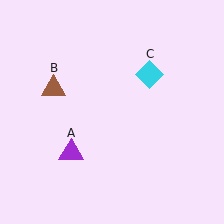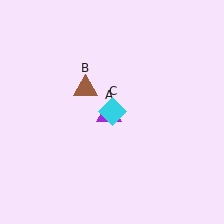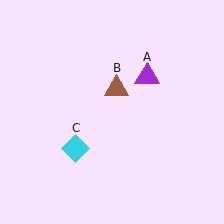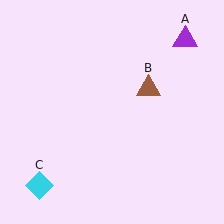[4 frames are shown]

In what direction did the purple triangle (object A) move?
The purple triangle (object A) moved up and to the right.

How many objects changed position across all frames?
3 objects changed position: purple triangle (object A), brown triangle (object B), cyan diamond (object C).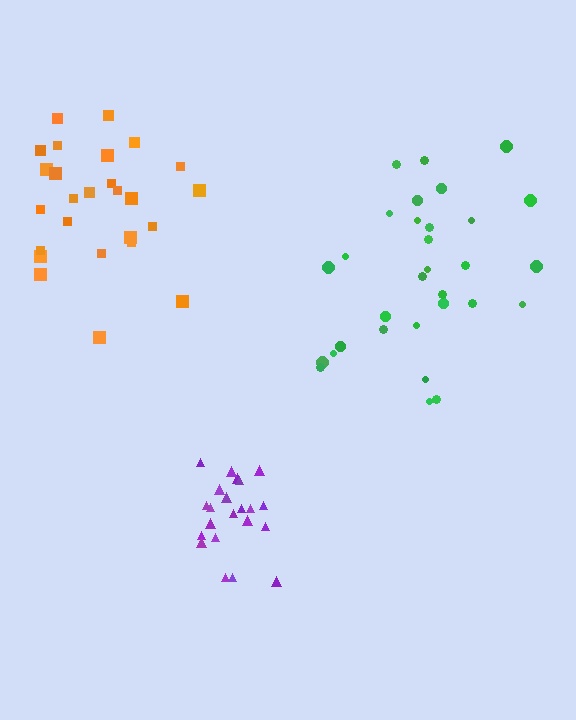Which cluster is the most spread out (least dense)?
Orange.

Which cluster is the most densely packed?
Purple.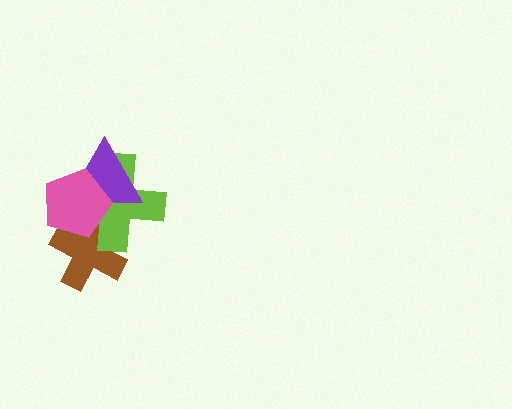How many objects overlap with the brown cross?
3 objects overlap with the brown cross.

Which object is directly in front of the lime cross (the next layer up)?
The purple triangle is directly in front of the lime cross.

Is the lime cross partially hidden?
Yes, it is partially covered by another shape.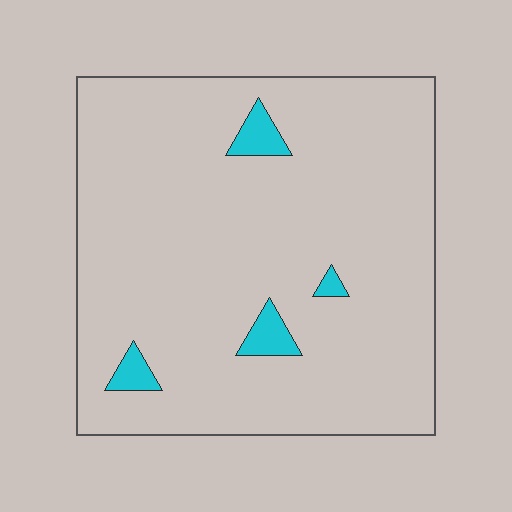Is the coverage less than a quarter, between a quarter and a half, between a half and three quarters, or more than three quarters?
Less than a quarter.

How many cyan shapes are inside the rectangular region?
4.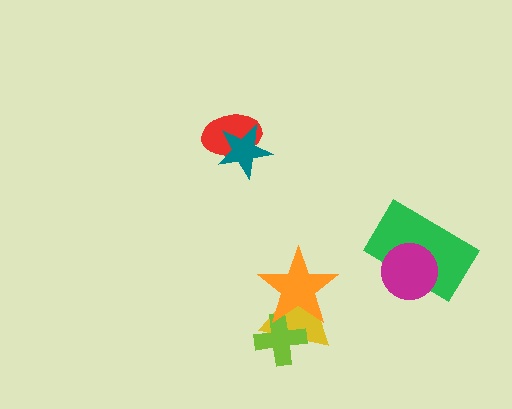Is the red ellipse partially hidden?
Yes, it is partially covered by another shape.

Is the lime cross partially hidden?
Yes, it is partially covered by another shape.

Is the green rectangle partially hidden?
Yes, it is partially covered by another shape.